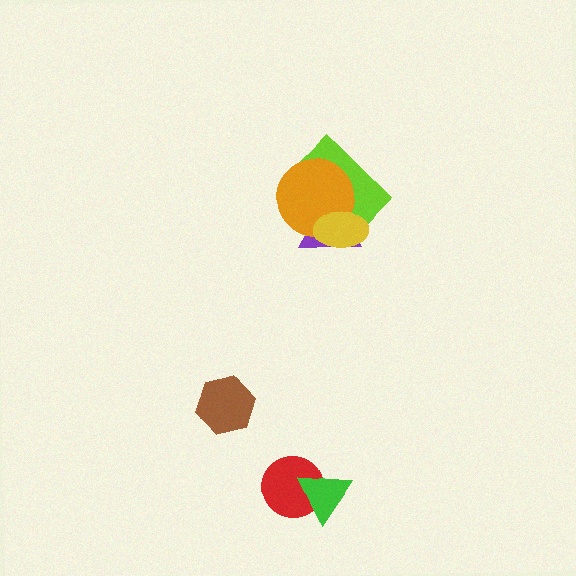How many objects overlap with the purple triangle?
3 objects overlap with the purple triangle.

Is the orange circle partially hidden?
Yes, it is partially covered by another shape.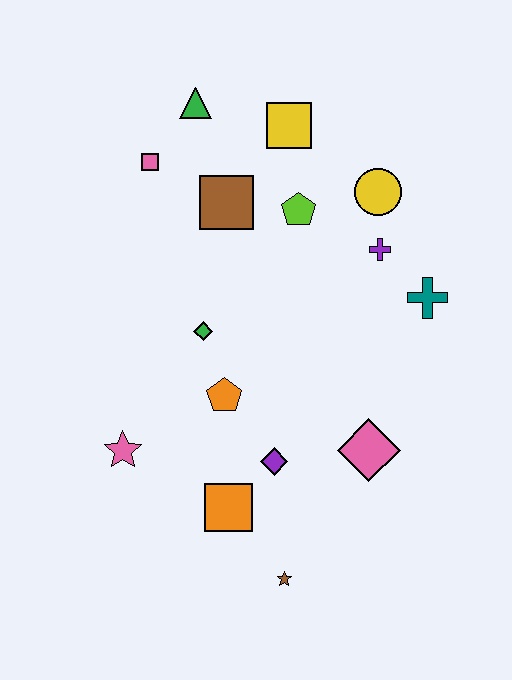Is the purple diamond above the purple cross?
No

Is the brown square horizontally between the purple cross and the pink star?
Yes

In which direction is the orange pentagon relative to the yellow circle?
The orange pentagon is below the yellow circle.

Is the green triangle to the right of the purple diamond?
No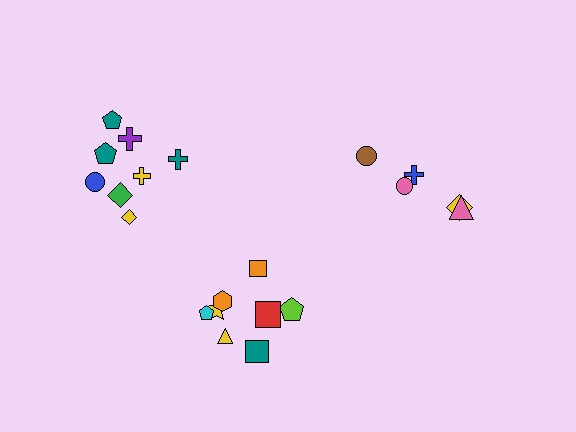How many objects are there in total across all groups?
There are 21 objects.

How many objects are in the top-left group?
There are 8 objects.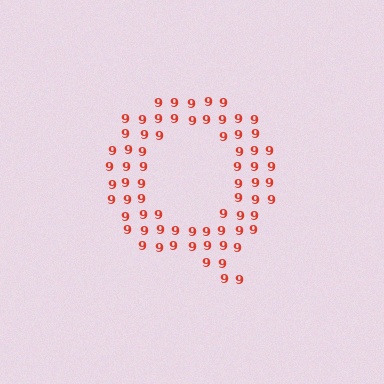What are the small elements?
The small elements are digit 9's.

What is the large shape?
The large shape is the letter Q.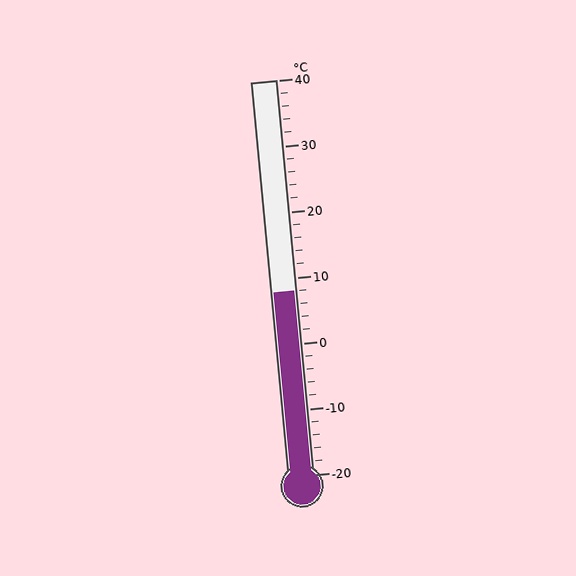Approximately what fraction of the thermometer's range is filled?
The thermometer is filled to approximately 45% of its range.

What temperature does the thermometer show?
The thermometer shows approximately 8°C.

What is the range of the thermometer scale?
The thermometer scale ranges from -20°C to 40°C.